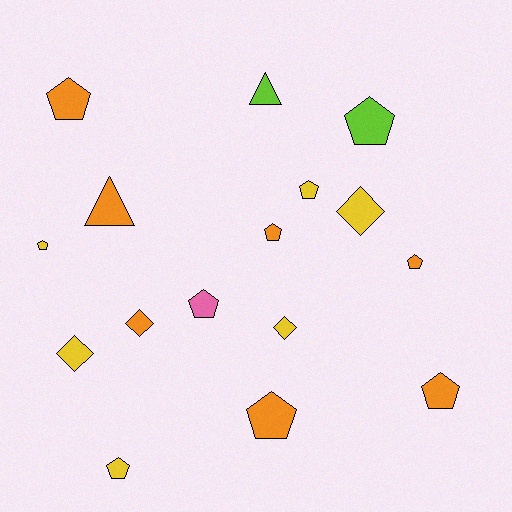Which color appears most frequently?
Orange, with 7 objects.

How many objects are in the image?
There are 16 objects.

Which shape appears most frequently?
Pentagon, with 10 objects.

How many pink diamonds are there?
There are no pink diamonds.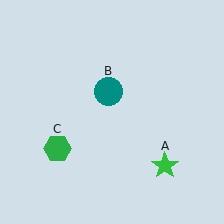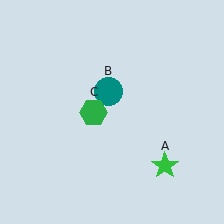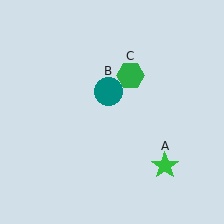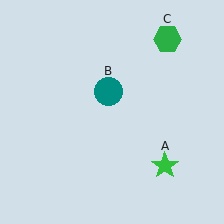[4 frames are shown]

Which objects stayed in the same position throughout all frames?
Green star (object A) and teal circle (object B) remained stationary.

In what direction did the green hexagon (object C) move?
The green hexagon (object C) moved up and to the right.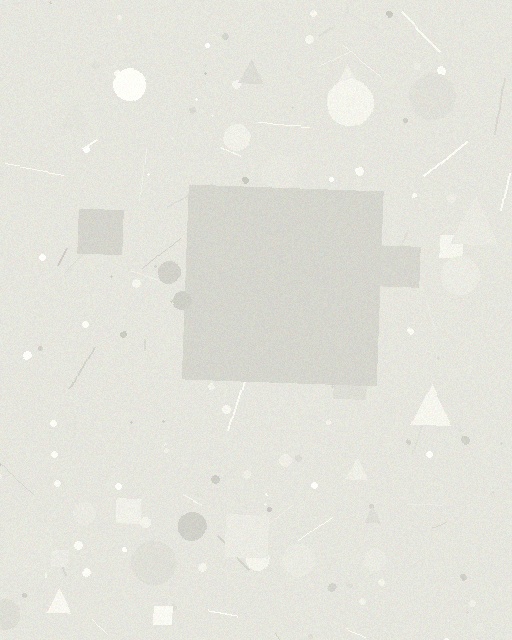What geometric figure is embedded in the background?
A square is embedded in the background.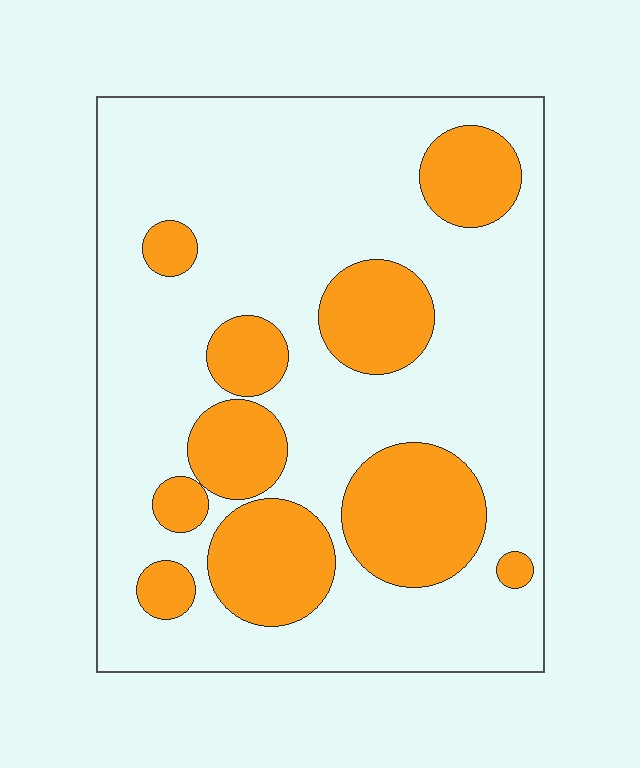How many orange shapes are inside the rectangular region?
10.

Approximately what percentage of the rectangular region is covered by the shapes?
Approximately 25%.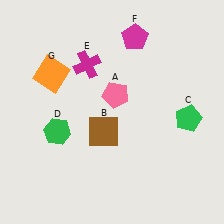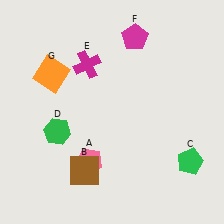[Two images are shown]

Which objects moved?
The objects that moved are: the pink pentagon (A), the brown square (B), the green pentagon (C).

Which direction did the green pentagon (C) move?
The green pentagon (C) moved down.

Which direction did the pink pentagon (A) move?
The pink pentagon (A) moved down.